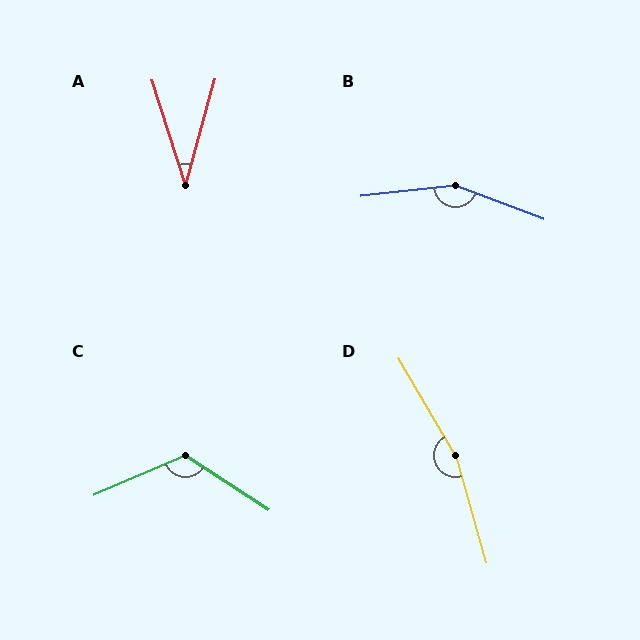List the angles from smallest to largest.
A (33°), C (123°), B (153°), D (165°).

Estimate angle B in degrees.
Approximately 153 degrees.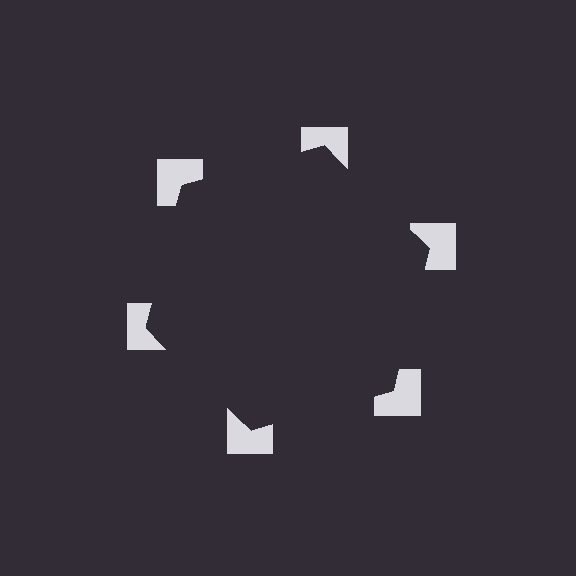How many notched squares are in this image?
There are 6 — one at each vertex of the illusory hexagon.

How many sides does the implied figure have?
6 sides.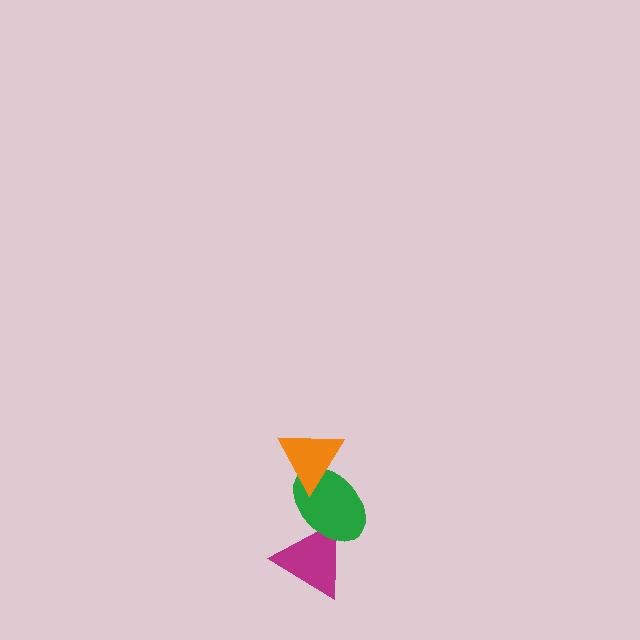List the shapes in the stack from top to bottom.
From top to bottom: the orange triangle, the green ellipse, the magenta triangle.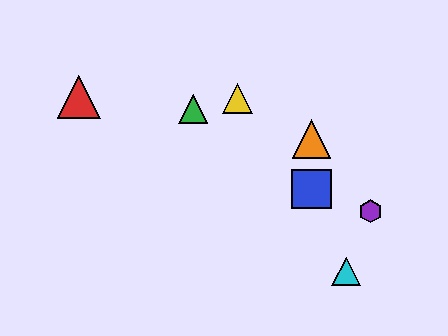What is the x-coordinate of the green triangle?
The green triangle is at x≈193.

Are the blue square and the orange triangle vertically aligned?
Yes, both are at x≈311.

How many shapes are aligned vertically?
2 shapes (the blue square, the orange triangle) are aligned vertically.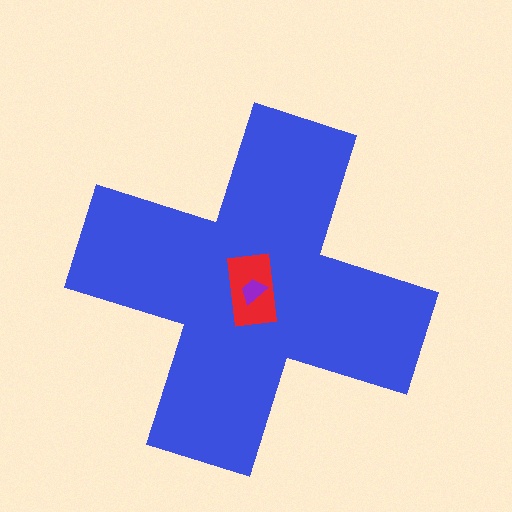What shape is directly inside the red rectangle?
The purple trapezoid.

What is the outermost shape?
The blue cross.